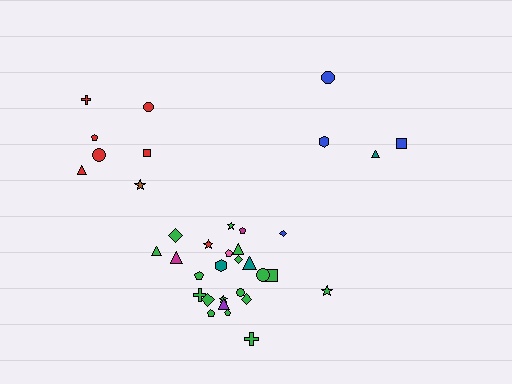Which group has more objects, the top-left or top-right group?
The top-left group.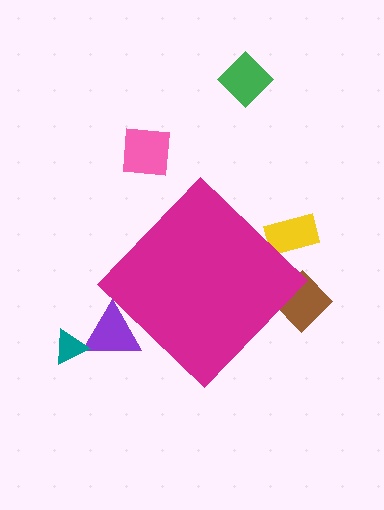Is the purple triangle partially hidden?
Yes, the purple triangle is partially hidden behind the magenta diamond.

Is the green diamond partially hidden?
No, the green diamond is fully visible.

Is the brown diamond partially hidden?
Yes, the brown diamond is partially hidden behind the magenta diamond.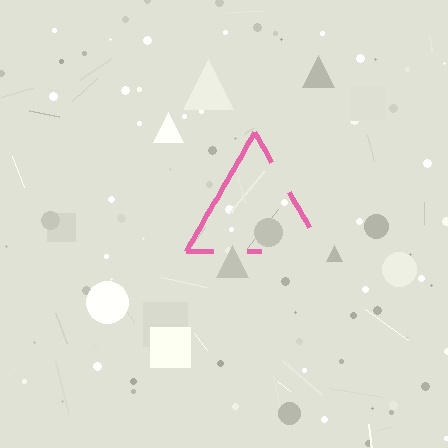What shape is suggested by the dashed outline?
The dashed outline suggests a triangle.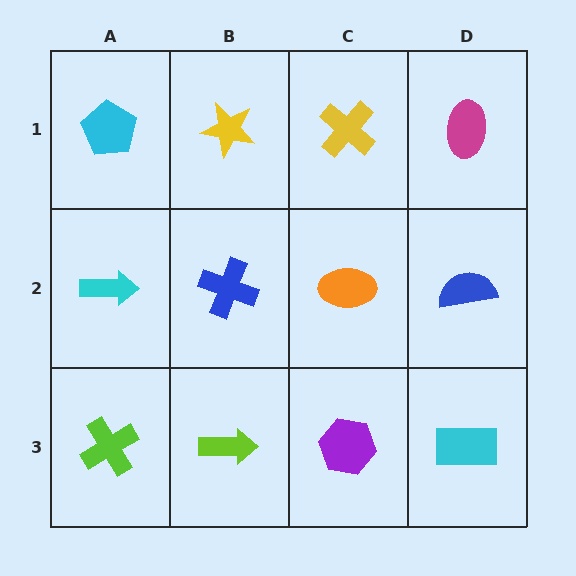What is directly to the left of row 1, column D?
A yellow cross.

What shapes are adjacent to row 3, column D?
A blue semicircle (row 2, column D), a purple hexagon (row 3, column C).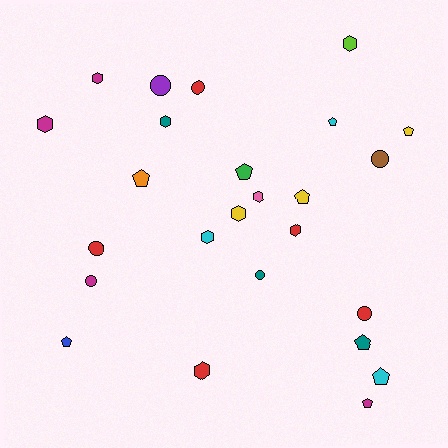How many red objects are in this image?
There are 5 red objects.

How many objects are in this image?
There are 25 objects.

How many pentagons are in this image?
There are 9 pentagons.